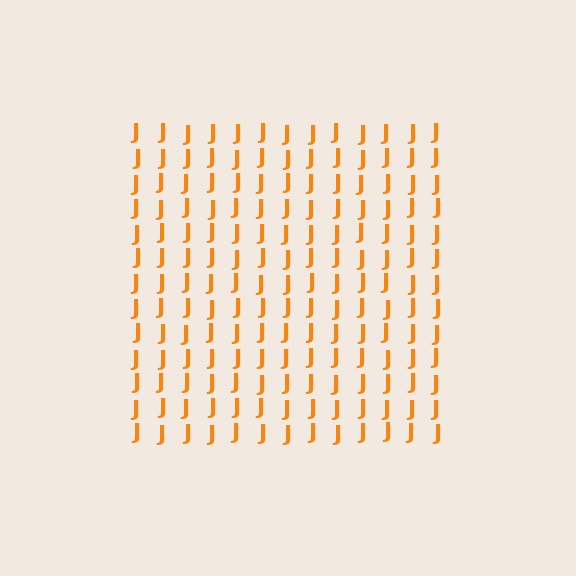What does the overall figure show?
The overall figure shows a square.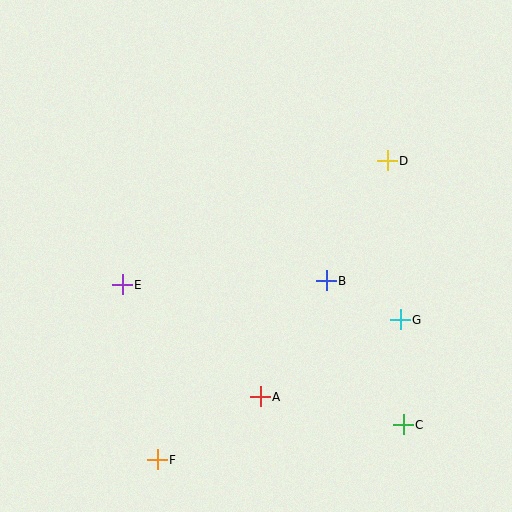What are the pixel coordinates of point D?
Point D is at (387, 161).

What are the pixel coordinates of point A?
Point A is at (260, 397).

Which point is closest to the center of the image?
Point B at (326, 281) is closest to the center.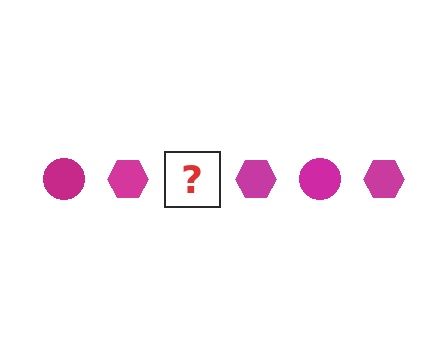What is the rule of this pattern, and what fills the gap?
The rule is that the pattern cycles through circle, hexagon shapes in magenta. The gap should be filled with a magenta circle.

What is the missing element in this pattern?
The missing element is a magenta circle.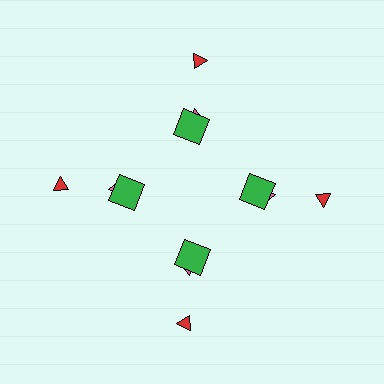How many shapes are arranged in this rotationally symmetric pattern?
There are 12 shapes, arranged in 4 groups of 3.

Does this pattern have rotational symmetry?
Yes, this pattern has 4-fold rotational symmetry. It looks the same after rotating 90 degrees around the center.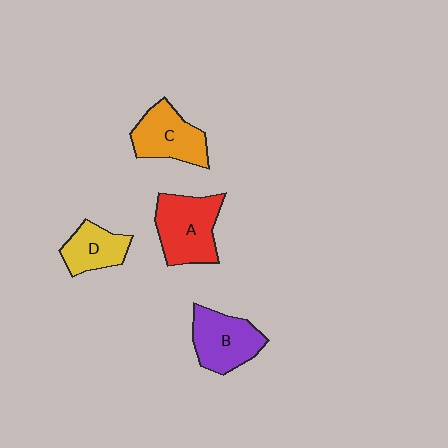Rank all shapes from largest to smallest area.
From largest to smallest: A (red), B (purple), C (orange), D (yellow).